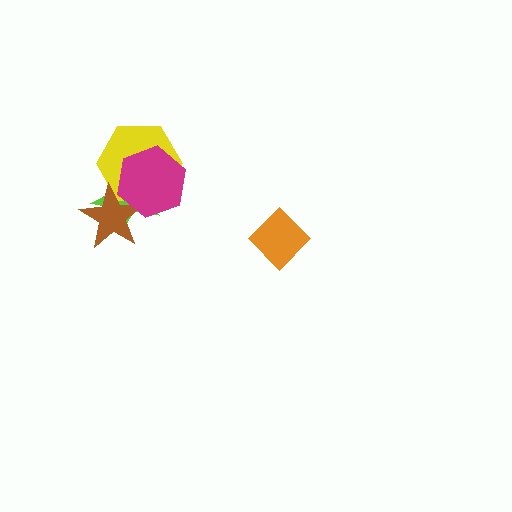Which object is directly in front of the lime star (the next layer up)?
The yellow hexagon is directly in front of the lime star.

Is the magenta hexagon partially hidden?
No, no other shape covers it.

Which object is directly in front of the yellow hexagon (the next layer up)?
The brown star is directly in front of the yellow hexagon.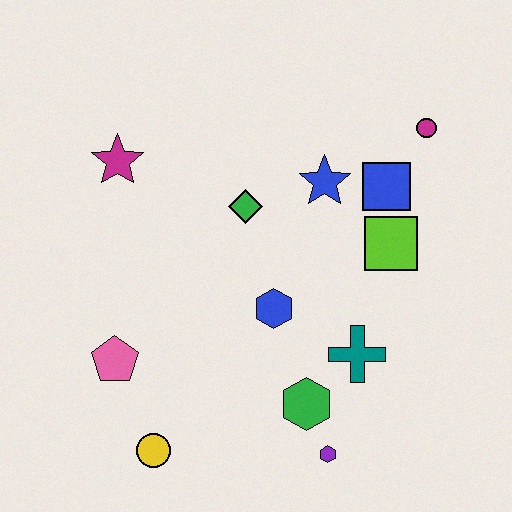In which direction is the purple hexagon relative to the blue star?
The purple hexagon is below the blue star.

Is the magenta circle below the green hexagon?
No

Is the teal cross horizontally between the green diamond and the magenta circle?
Yes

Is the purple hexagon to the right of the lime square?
No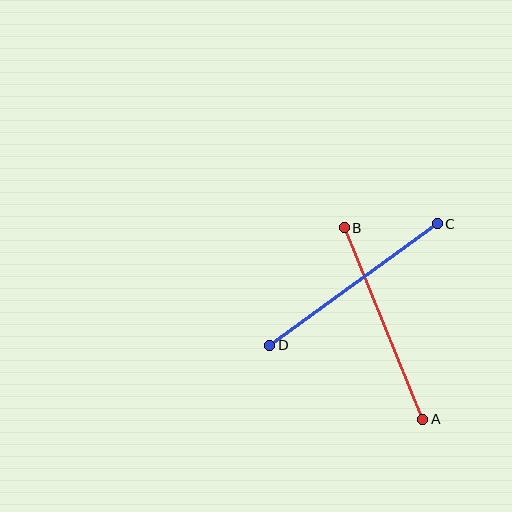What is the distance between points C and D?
The distance is approximately 207 pixels.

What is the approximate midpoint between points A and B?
The midpoint is at approximately (383, 324) pixels.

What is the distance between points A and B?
The distance is approximately 207 pixels.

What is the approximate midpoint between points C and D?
The midpoint is at approximately (354, 285) pixels.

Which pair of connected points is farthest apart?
Points A and B are farthest apart.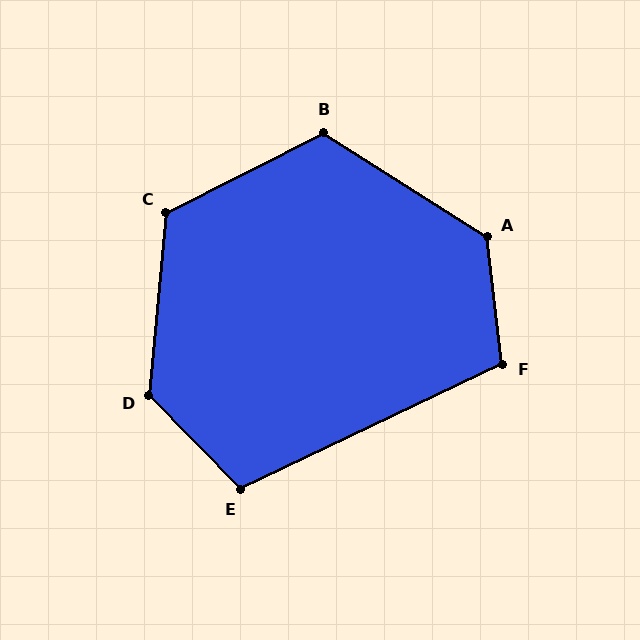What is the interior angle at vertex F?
Approximately 109 degrees (obtuse).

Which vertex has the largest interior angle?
D, at approximately 130 degrees.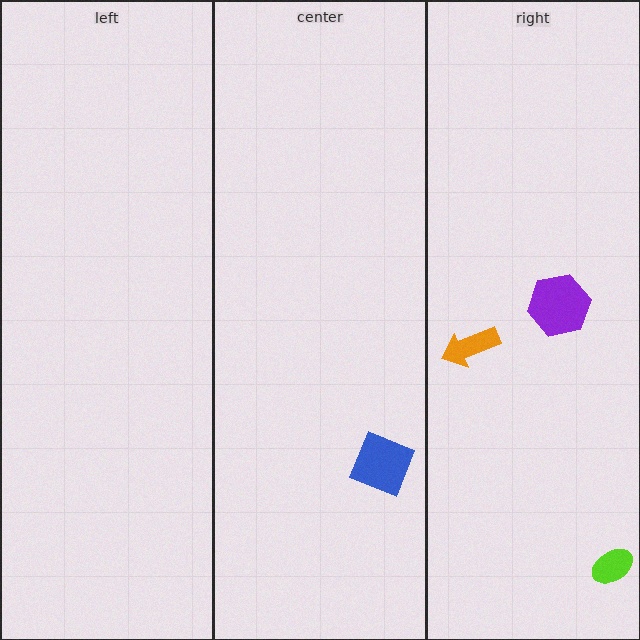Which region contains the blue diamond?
The center region.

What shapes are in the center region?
The blue diamond.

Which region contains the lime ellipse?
The right region.